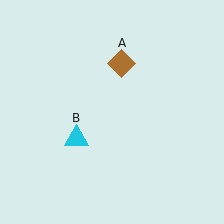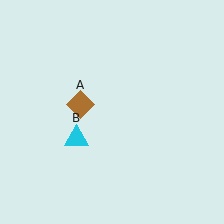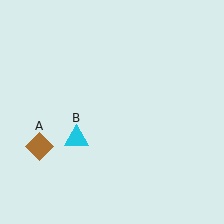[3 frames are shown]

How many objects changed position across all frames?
1 object changed position: brown diamond (object A).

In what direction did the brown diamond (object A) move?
The brown diamond (object A) moved down and to the left.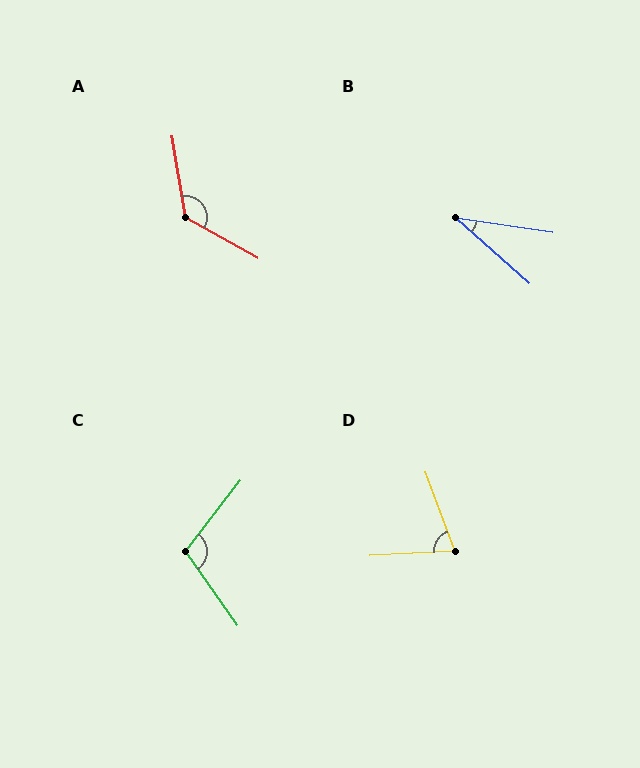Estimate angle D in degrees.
Approximately 73 degrees.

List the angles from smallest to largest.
B (33°), D (73°), C (107°), A (129°).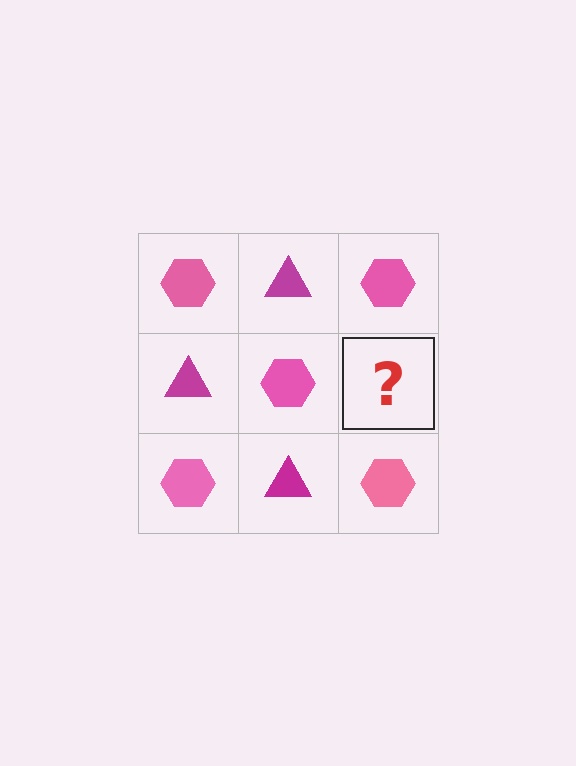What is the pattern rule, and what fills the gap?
The rule is that it alternates pink hexagon and magenta triangle in a checkerboard pattern. The gap should be filled with a magenta triangle.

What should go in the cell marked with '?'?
The missing cell should contain a magenta triangle.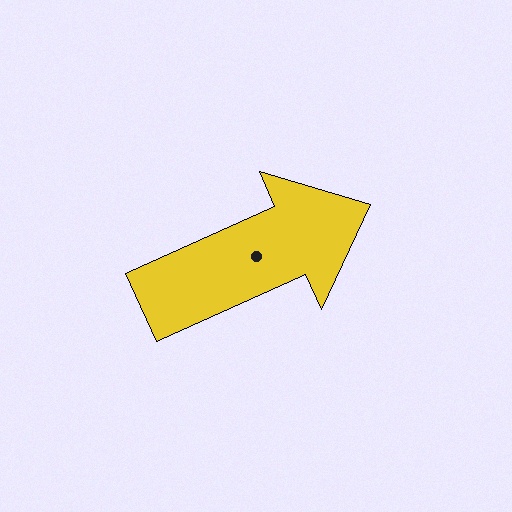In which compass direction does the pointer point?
Northeast.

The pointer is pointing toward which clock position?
Roughly 2 o'clock.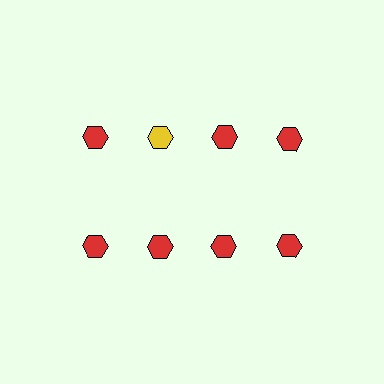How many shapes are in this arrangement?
There are 8 shapes arranged in a grid pattern.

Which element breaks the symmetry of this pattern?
The yellow hexagon in the top row, second from left column breaks the symmetry. All other shapes are red hexagons.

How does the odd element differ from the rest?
It has a different color: yellow instead of red.